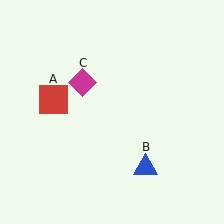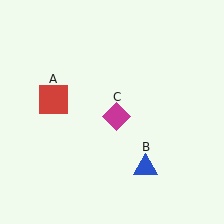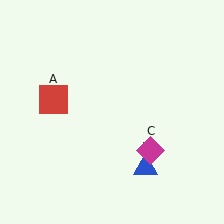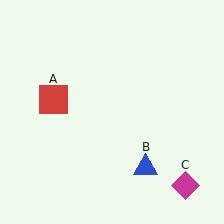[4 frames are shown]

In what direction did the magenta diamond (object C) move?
The magenta diamond (object C) moved down and to the right.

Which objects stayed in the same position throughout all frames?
Red square (object A) and blue triangle (object B) remained stationary.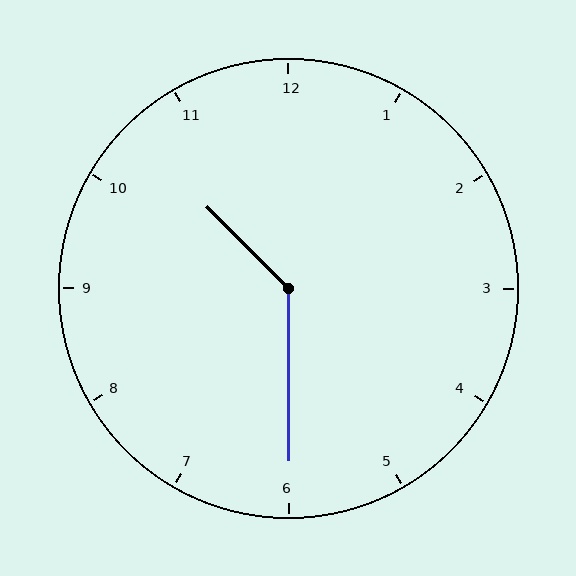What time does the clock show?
10:30.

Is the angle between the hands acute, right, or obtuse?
It is obtuse.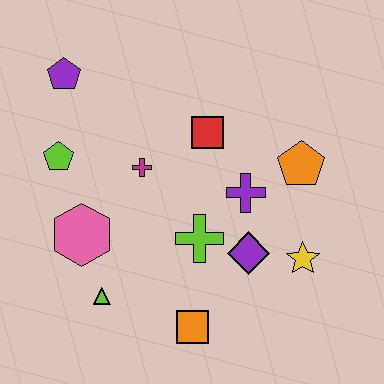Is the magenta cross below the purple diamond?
No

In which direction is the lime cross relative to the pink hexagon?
The lime cross is to the right of the pink hexagon.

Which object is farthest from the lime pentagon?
The yellow star is farthest from the lime pentagon.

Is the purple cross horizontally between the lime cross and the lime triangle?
No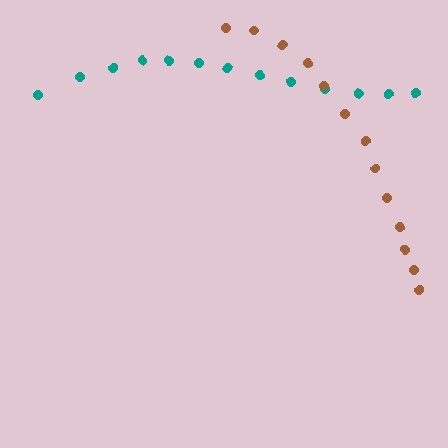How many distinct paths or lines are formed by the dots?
There are 2 distinct paths.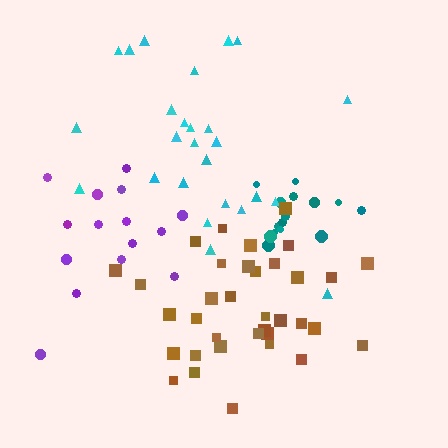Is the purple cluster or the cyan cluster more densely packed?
Purple.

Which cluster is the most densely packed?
Brown.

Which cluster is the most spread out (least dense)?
Cyan.